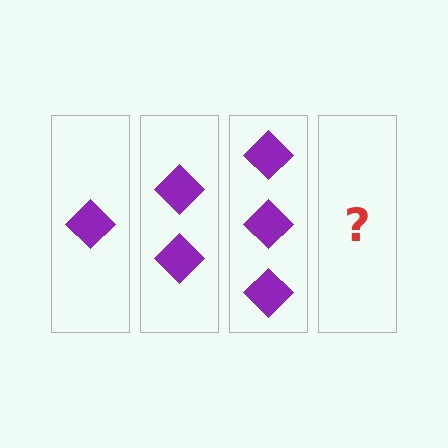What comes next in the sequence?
The next element should be 4 diamonds.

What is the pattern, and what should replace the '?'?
The pattern is that each step adds one more diamond. The '?' should be 4 diamonds.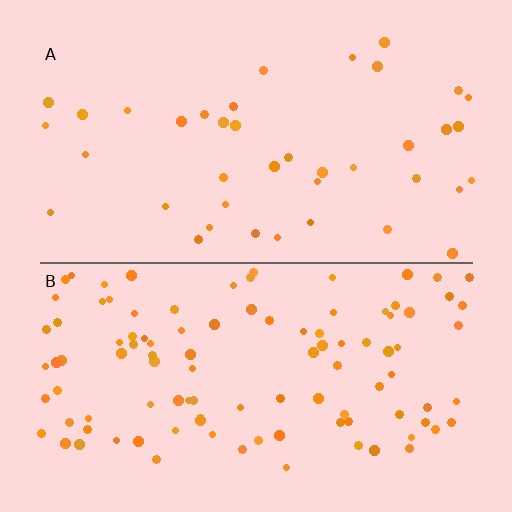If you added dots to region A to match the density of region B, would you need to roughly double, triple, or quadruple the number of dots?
Approximately triple.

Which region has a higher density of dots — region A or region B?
B (the bottom).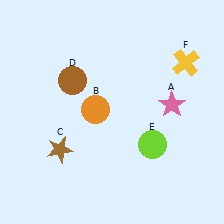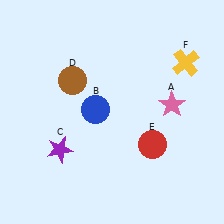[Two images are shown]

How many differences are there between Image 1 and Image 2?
There are 3 differences between the two images.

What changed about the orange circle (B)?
In Image 1, B is orange. In Image 2, it changed to blue.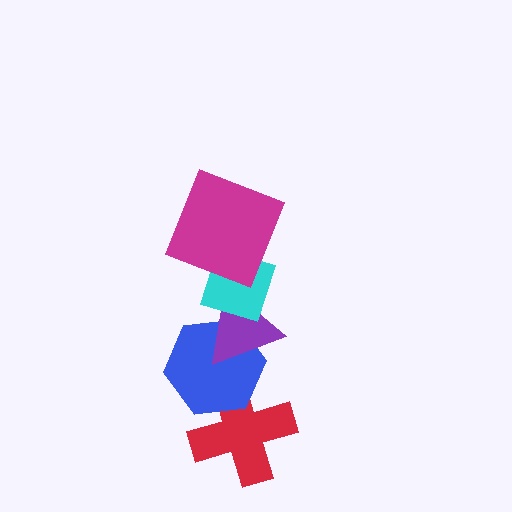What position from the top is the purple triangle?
The purple triangle is 3rd from the top.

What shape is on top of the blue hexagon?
The purple triangle is on top of the blue hexagon.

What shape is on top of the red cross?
The blue hexagon is on top of the red cross.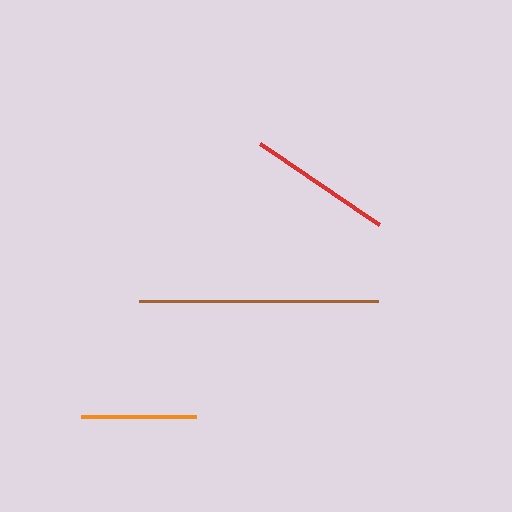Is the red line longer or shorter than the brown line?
The brown line is longer than the red line.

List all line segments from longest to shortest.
From longest to shortest: brown, red, orange.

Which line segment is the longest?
The brown line is the longest at approximately 240 pixels.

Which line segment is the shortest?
The orange line is the shortest at approximately 115 pixels.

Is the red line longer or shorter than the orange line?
The red line is longer than the orange line.